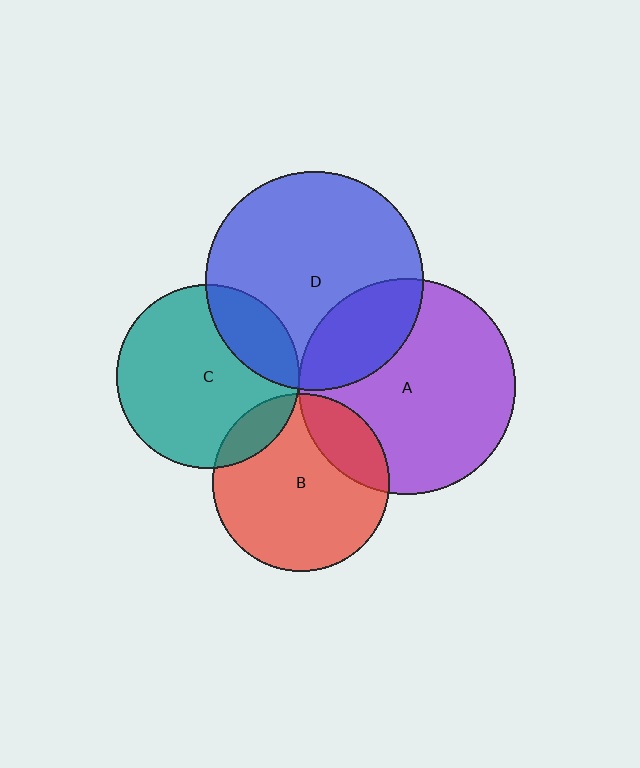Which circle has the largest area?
Circle D (blue).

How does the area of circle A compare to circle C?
Approximately 1.4 times.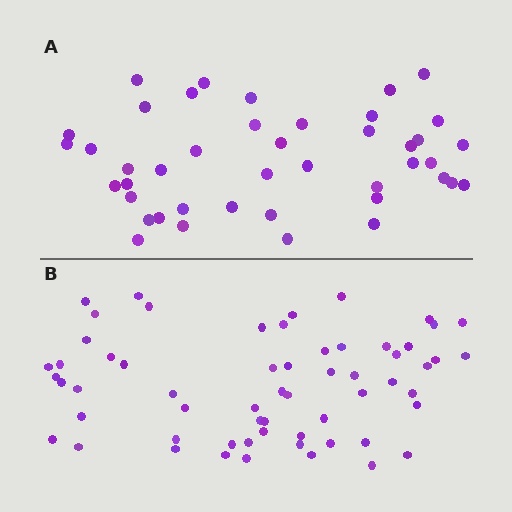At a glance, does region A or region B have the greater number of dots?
Region B (the bottom region) has more dots.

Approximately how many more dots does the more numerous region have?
Region B has approximately 15 more dots than region A.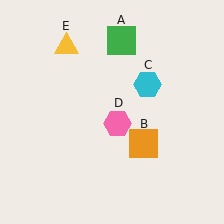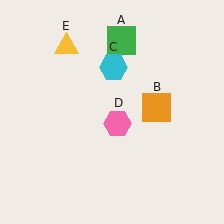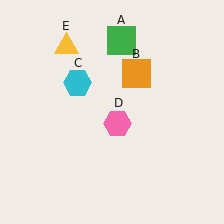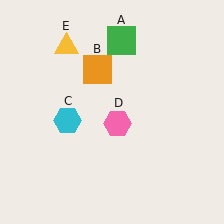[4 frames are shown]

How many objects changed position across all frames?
2 objects changed position: orange square (object B), cyan hexagon (object C).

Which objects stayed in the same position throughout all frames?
Green square (object A) and pink hexagon (object D) and yellow triangle (object E) remained stationary.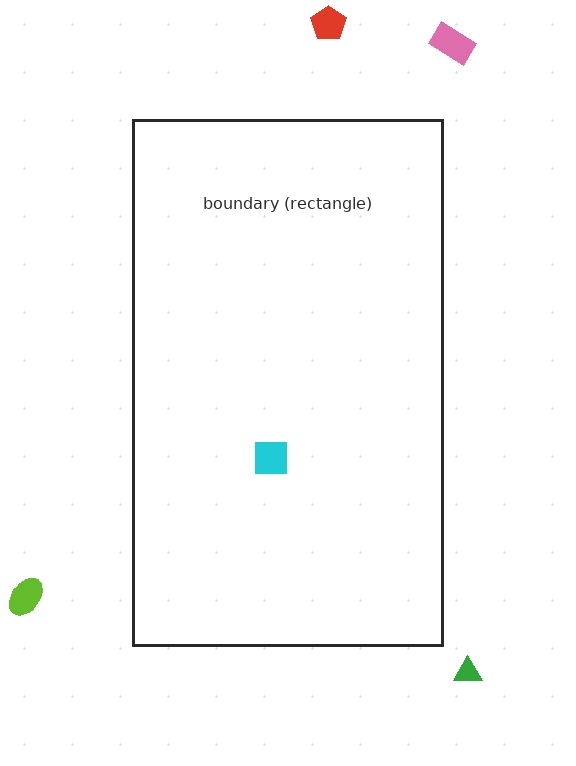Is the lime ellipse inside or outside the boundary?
Outside.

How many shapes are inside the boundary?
1 inside, 4 outside.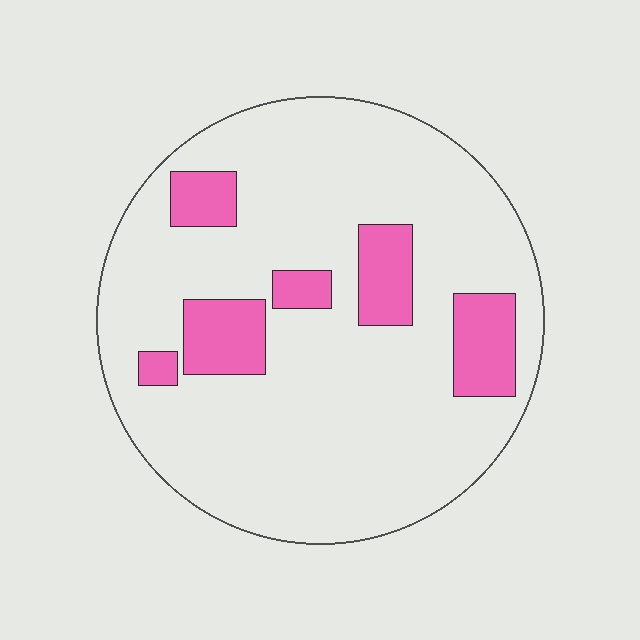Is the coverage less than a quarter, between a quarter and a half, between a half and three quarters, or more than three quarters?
Less than a quarter.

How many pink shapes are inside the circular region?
6.